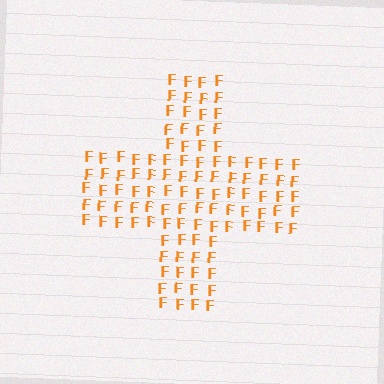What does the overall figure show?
The overall figure shows a cross.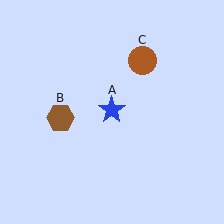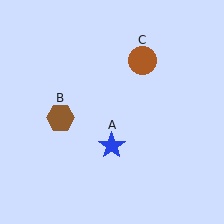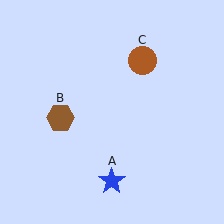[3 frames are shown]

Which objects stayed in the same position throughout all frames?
Brown hexagon (object B) and brown circle (object C) remained stationary.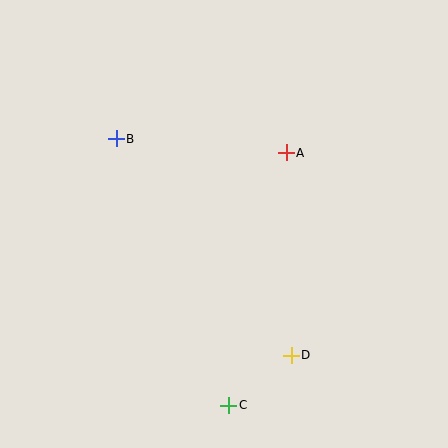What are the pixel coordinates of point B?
Point B is at (116, 139).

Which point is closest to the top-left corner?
Point B is closest to the top-left corner.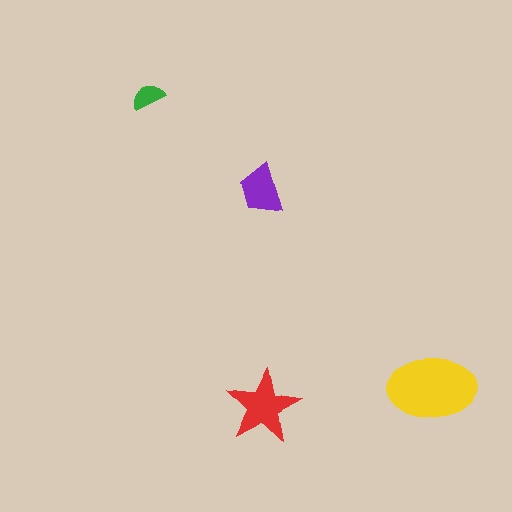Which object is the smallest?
The green semicircle.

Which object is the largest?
The yellow ellipse.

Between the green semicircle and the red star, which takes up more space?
The red star.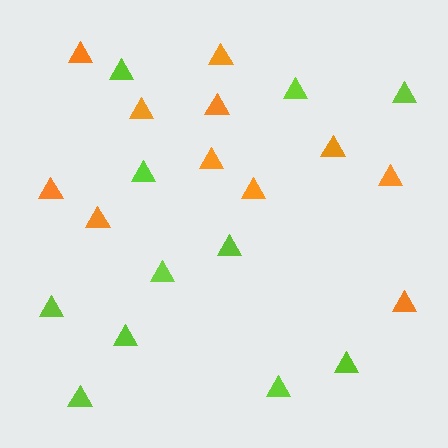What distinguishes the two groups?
There are 2 groups: one group of lime triangles (11) and one group of orange triangles (11).